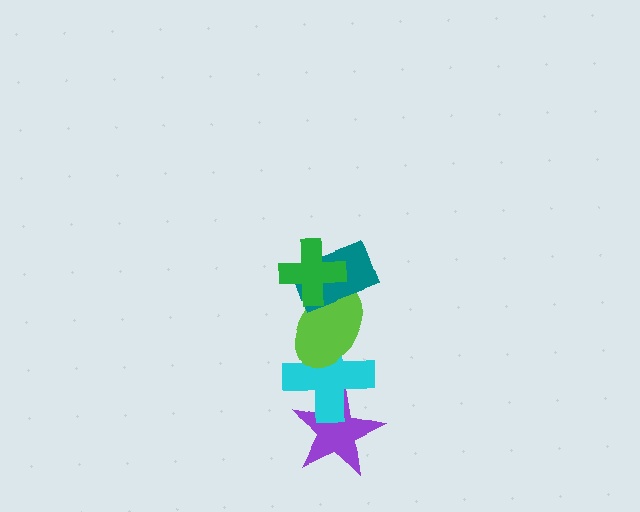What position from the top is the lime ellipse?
The lime ellipse is 3rd from the top.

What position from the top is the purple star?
The purple star is 5th from the top.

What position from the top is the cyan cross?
The cyan cross is 4th from the top.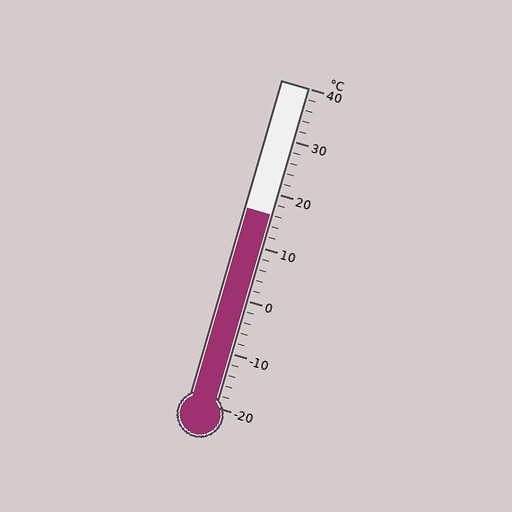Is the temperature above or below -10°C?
The temperature is above -10°C.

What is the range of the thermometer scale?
The thermometer scale ranges from -20°C to 40°C.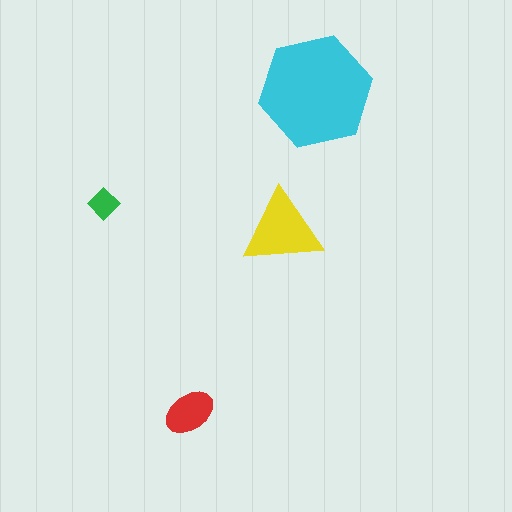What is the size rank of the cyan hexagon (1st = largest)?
1st.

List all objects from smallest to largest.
The green diamond, the red ellipse, the yellow triangle, the cyan hexagon.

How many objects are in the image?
There are 4 objects in the image.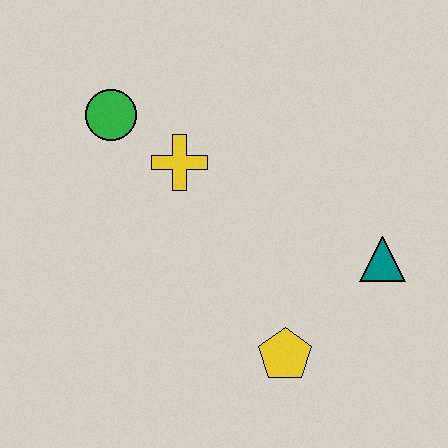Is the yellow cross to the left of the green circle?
No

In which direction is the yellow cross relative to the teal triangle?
The yellow cross is to the left of the teal triangle.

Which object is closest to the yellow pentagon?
The teal triangle is closest to the yellow pentagon.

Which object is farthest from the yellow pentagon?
The green circle is farthest from the yellow pentagon.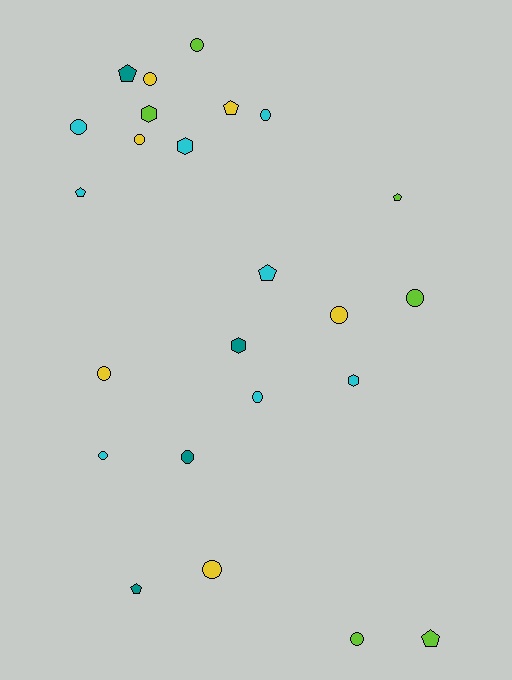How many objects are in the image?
There are 24 objects.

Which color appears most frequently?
Cyan, with 8 objects.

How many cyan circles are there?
There are 4 cyan circles.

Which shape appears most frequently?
Circle, with 13 objects.